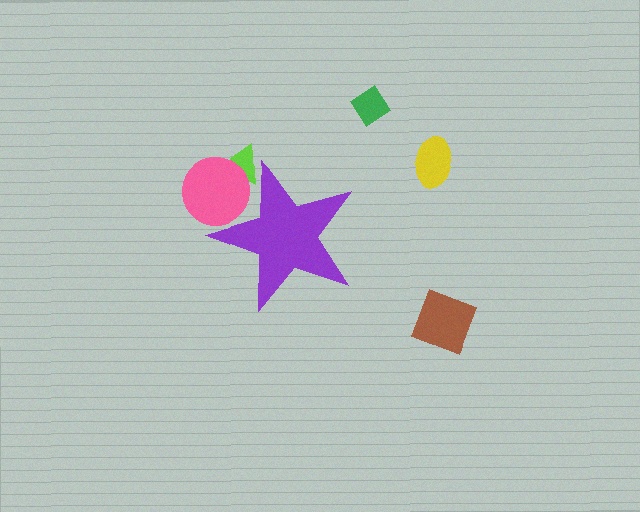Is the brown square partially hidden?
No, the brown square is fully visible.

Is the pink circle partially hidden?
Yes, the pink circle is partially hidden behind the purple star.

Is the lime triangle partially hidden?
Yes, the lime triangle is partially hidden behind the purple star.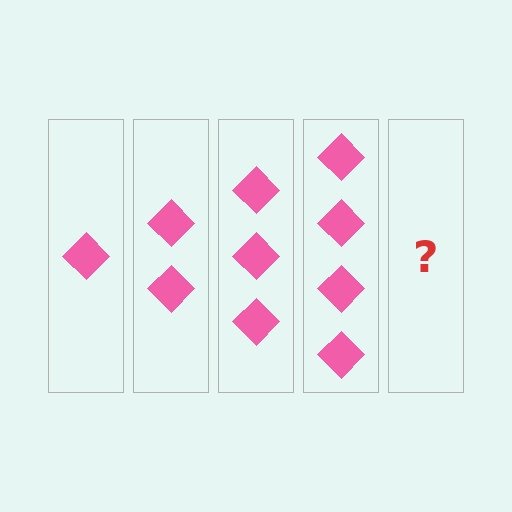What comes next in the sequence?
The next element should be 5 diamonds.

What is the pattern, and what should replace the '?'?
The pattern is that each step adds one more diamond. The '?' should be 5 diamonds.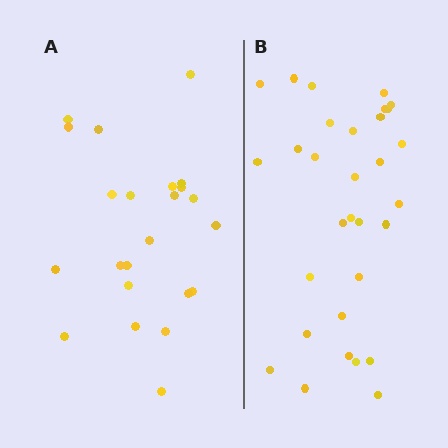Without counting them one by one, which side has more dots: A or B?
Region B (the right region) has more dots.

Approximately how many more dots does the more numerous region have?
Region B has roughly 8 or so more dots than region A.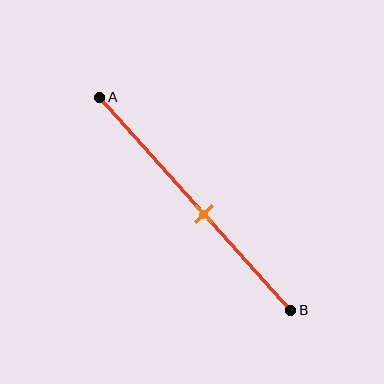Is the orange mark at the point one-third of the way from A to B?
No, the mark is at about 55% from A, not at the 33% one-third point.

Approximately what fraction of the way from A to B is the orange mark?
The orange mark is approximately 55% of the way from A to B.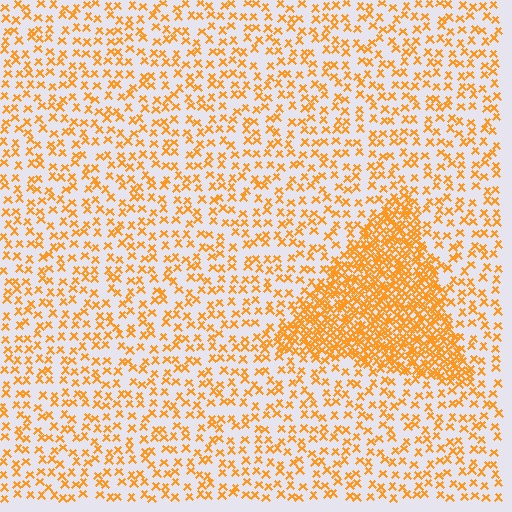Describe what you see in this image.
The image contains small orange elements arranged at two different densities. A triangle-shaped region is visible where the elements are more densely packed than the surrounding area.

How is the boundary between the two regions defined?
The boundary is defined by a change in element density (approximately 2.9x ratio). All elements are the same color, size, and shape.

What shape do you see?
I see a triangle.